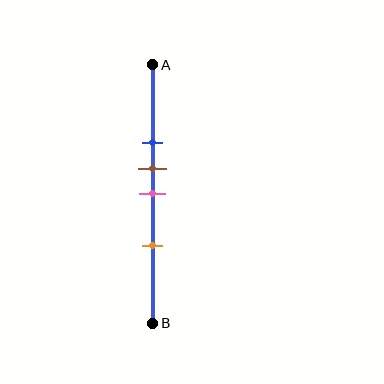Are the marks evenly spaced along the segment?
No, the marks are not evenly spaced.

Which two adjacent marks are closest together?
The brown and pink marks are the closest adjacent pair.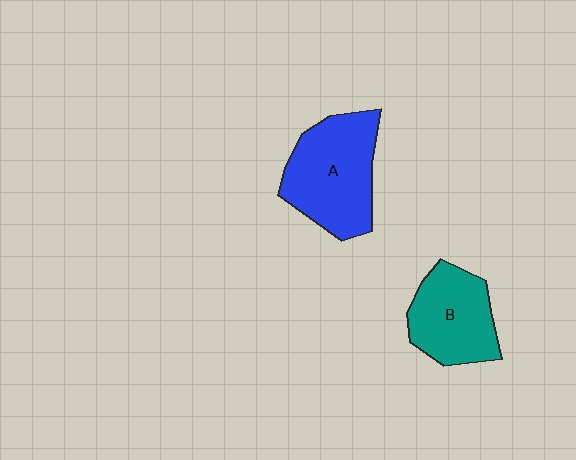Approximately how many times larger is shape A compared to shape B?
Approximately 1.3 times.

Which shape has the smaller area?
Shape B (teal).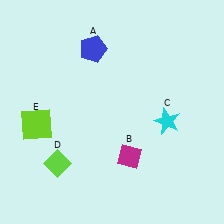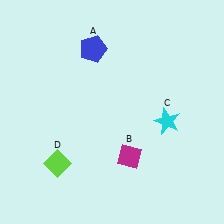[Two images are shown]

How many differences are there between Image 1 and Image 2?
There is 1 difference between the two images.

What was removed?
The lime square (E) was removed in Image 2.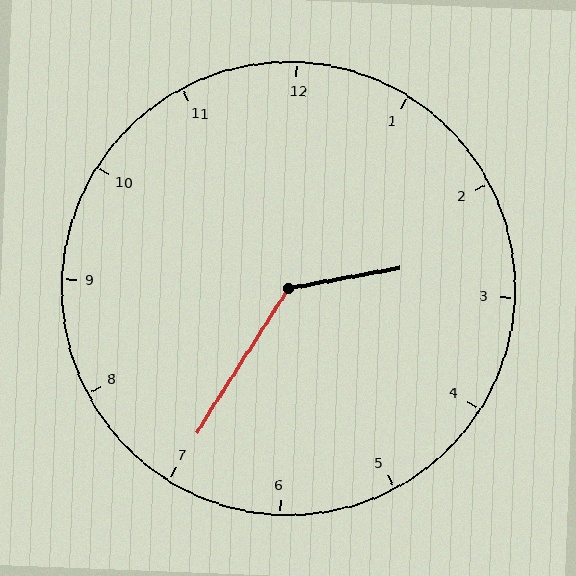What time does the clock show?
2:35.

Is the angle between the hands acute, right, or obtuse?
It is obtuse.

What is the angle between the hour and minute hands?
Approximately 132 degrees.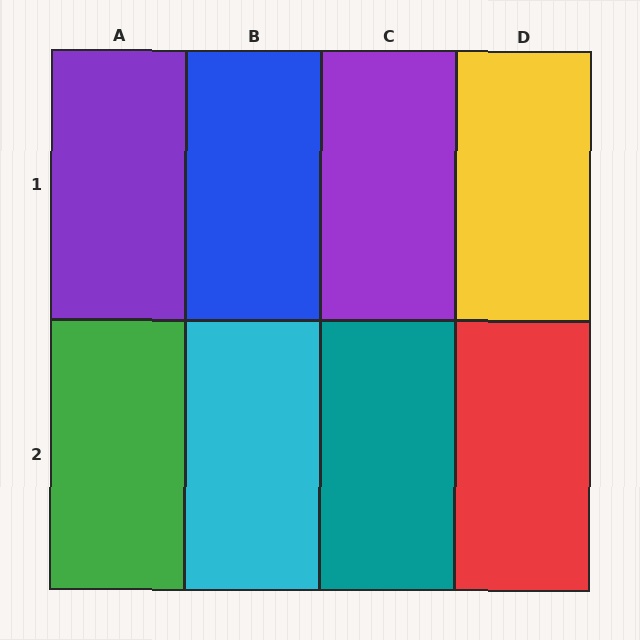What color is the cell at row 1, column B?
Blue.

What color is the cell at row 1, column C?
Purple.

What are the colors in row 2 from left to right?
Green, cyan, teal, red.